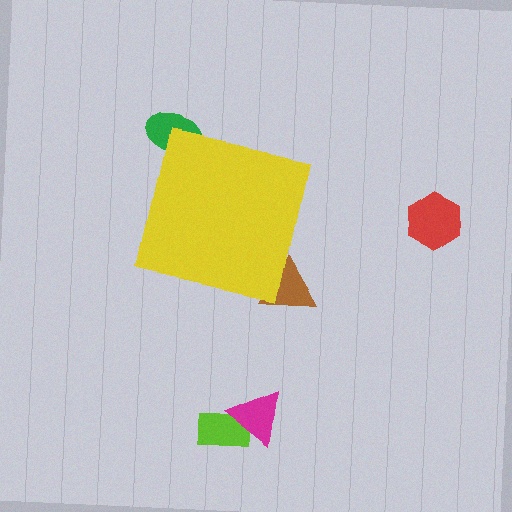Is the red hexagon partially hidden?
No, the red hexagon is fully visible.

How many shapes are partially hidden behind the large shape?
2 shapes are partially hidden.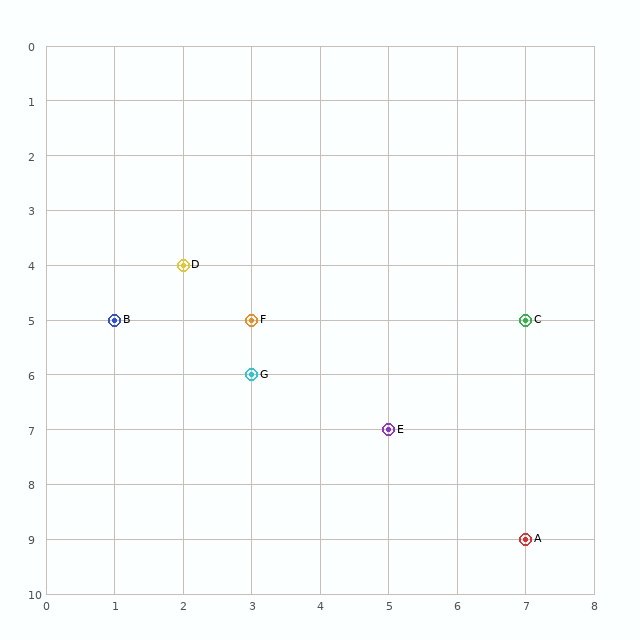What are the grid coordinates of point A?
Point A is at grid coordinates (7, 9).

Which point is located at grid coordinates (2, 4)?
Point D is at (2, 4).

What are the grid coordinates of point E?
Point E is at grid coordinates (5, 7).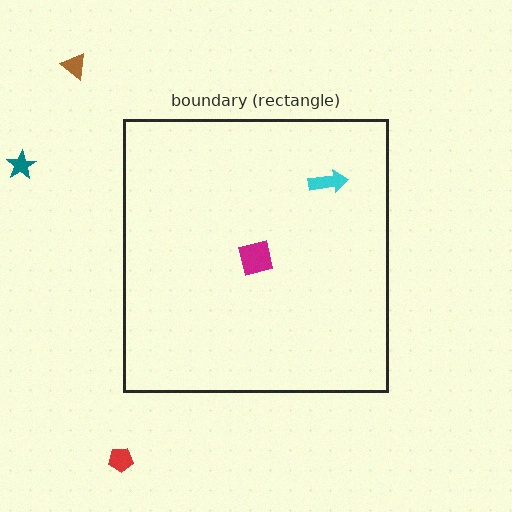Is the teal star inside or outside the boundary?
Outside.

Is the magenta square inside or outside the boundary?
Inside.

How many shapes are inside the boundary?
2 inside, 3 outside.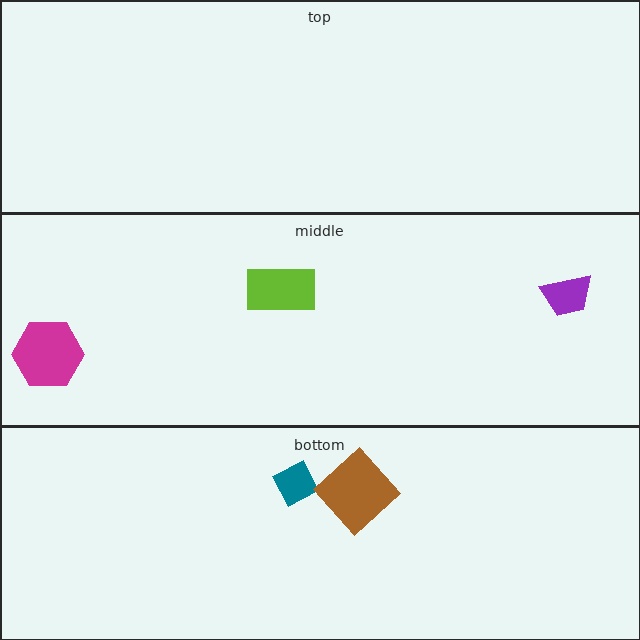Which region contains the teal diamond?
The bottom region.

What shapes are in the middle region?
The lime rectangle, the magenta hexagon, the purple trapezoid.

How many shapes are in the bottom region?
2.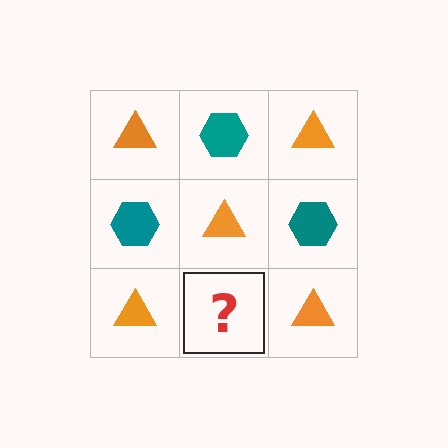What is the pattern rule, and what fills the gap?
The rule is that it alternates orange triangle and teal hexagon in a checkerboard pattern. The gap should be filled with a teal hexagon.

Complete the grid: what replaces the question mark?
The question mark should be replaced with a teal hexagon.